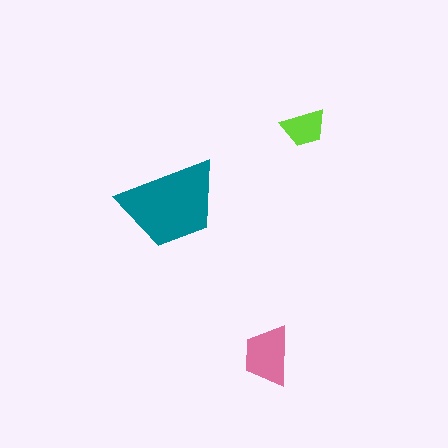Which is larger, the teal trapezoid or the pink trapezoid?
The teal one.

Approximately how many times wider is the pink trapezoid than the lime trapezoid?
About 1.5 times wider.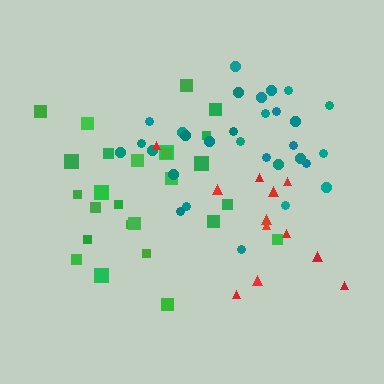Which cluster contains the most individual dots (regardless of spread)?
Teal (30).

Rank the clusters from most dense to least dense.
teal, green, red.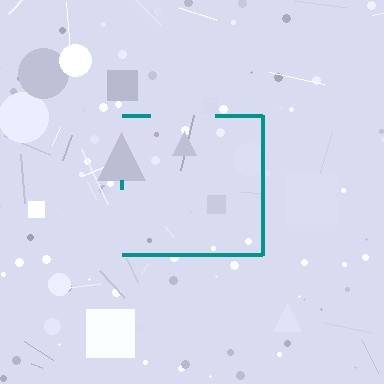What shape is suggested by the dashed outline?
The dashed outline suggests a square.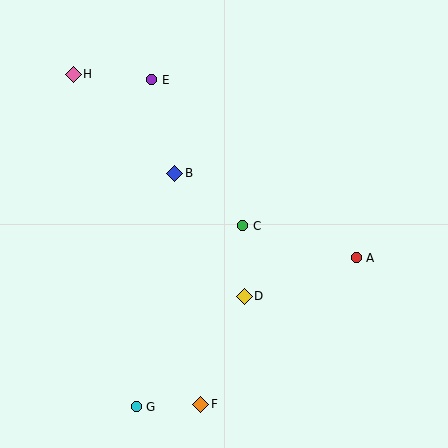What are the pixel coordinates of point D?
Point D is at (244, 296).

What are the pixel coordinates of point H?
Point H is at (73, 74).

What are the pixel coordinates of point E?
Point E is at (152, 80).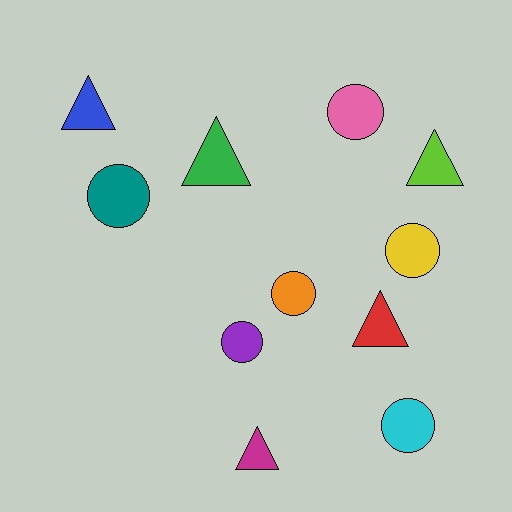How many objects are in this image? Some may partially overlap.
There are 11 objects.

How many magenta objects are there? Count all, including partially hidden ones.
There is 1 magenta object.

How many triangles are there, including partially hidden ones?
There are 5 triangles.